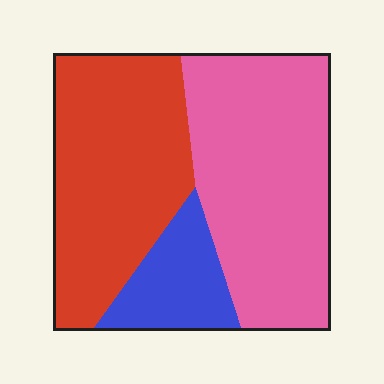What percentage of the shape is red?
Red covers roughly 40% of the shape.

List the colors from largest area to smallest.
From largest to smallest: pink, red, blue.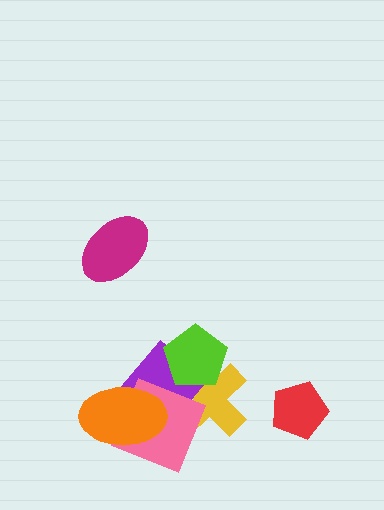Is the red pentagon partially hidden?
No, no other shape covers it.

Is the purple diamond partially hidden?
Yes, it is partially covered by another shape.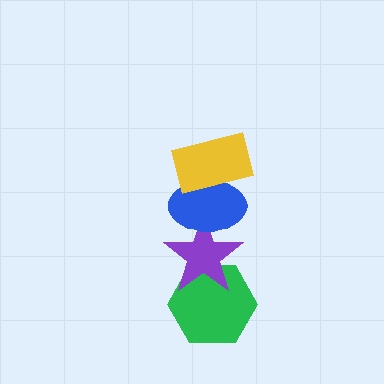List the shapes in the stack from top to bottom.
From top to bottom: the yellow rectangle, the blue ellipse, the purple star, the green hexagon.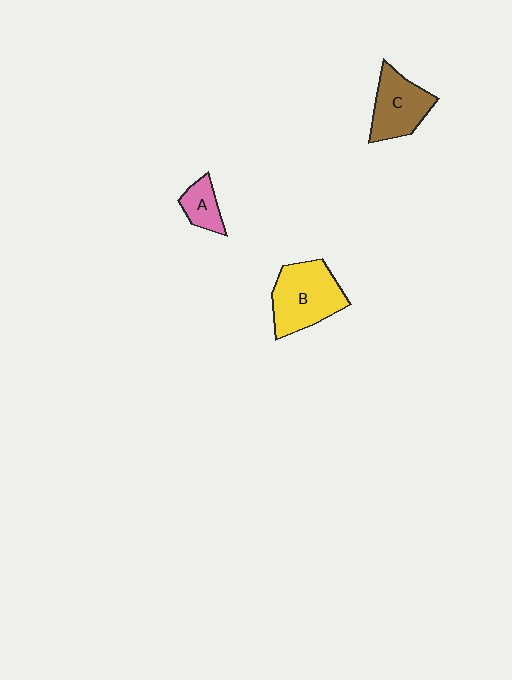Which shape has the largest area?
Shape B (yellow).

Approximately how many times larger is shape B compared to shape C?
Approximately 1.3 times.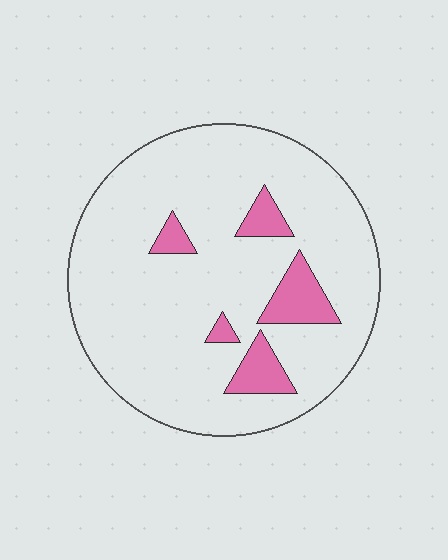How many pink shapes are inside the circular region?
5.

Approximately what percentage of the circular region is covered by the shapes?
Approximately 10%.